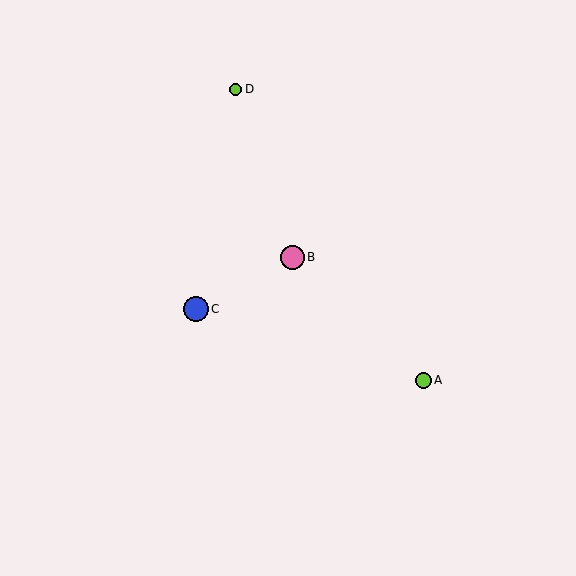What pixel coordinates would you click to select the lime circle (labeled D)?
Click at (235, 89) to select the lime circle D.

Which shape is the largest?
The blue circle (labeled C) is the largest.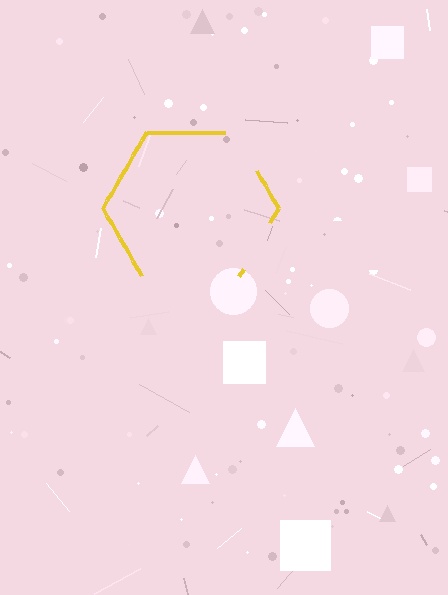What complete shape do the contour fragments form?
The contour fragments form a hexagon.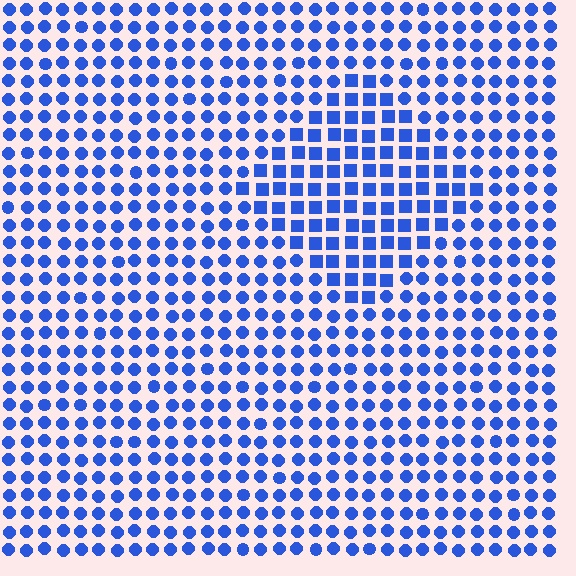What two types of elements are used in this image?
The image uses squares inside the diamond region and circles outside it.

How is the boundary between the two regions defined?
The boundary is defined by a change in element shape: squares inside vs. circles outside. All elements share the same color and spacing.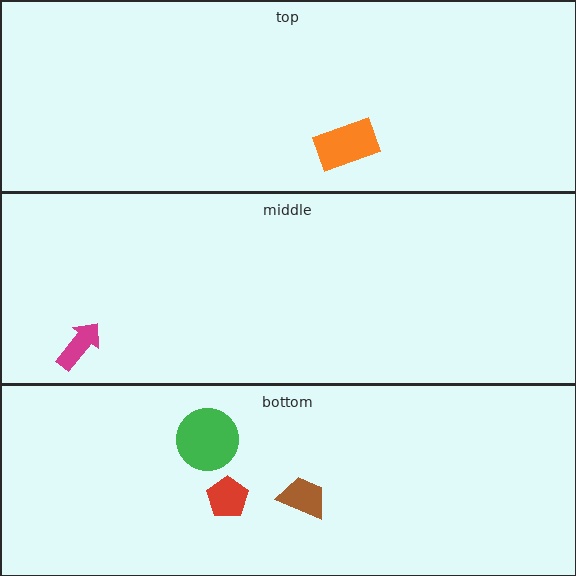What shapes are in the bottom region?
The green circle, the brown trapezoid, the red pentagon.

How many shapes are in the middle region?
1.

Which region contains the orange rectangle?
The top region.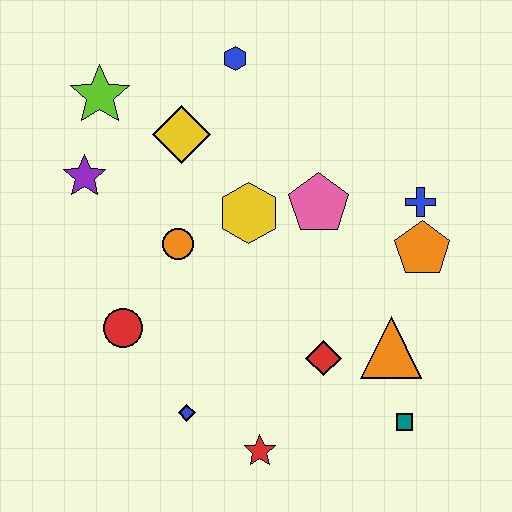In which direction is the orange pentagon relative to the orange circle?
The orange pentagon is to the right of the orange circle.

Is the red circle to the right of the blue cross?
No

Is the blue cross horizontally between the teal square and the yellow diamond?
No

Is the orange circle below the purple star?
Yes